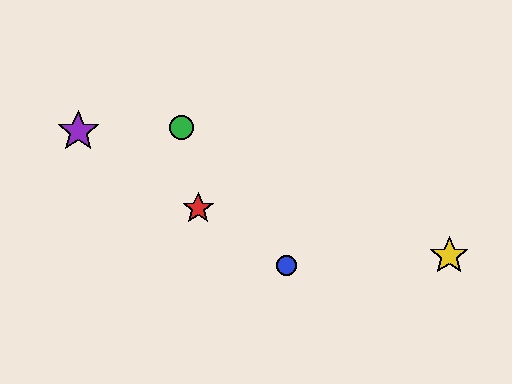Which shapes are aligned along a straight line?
The red star, the blue circle, the purple star are aligned along a straight line.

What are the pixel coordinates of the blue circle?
The blue circle is at (287, 266).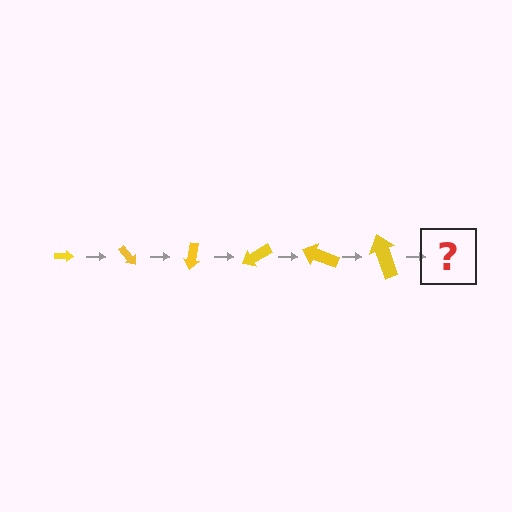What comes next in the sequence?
The next element should be an arrow, larger than the previous one and rotated 300 degrees from the start.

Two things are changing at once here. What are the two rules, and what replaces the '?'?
The two rules are that the arrow grows larger each step and it rotates 50 degrees each step. The '?' should be an arrow, larger than the previous one and rotated 300 degrees from the start.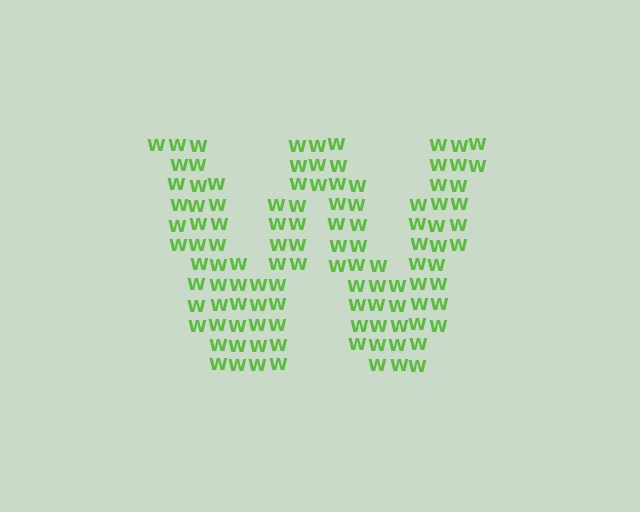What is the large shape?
The large shape is the letter W.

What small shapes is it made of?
It is made of small letter W's.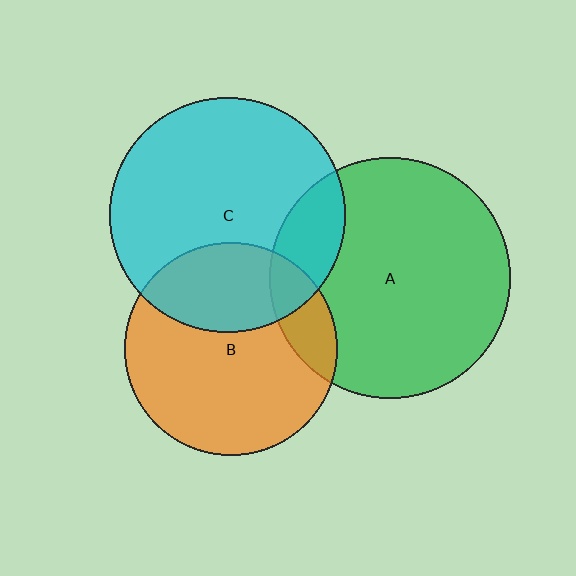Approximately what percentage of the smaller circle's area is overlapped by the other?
Approximately 15%.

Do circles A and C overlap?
Yes.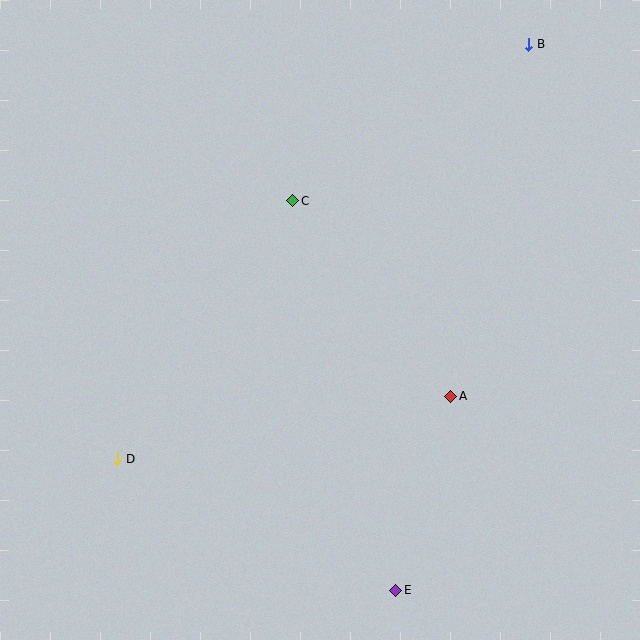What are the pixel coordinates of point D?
Point D is at (118, 459).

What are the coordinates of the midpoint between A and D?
The midpoint between A and D is at (284, 428).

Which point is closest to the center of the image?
Point C at (293, 201) is closest to the center.